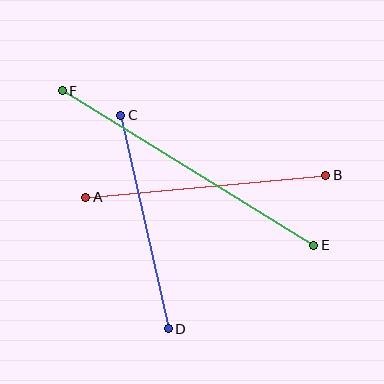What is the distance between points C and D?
The distance is approximately 219 pixels.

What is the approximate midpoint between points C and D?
The midpoint is at approximately (144, 222) pixels.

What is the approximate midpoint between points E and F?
The midpoint is at approximately (188, 168) pixels.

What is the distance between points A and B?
The distance is approximately 241 pixels.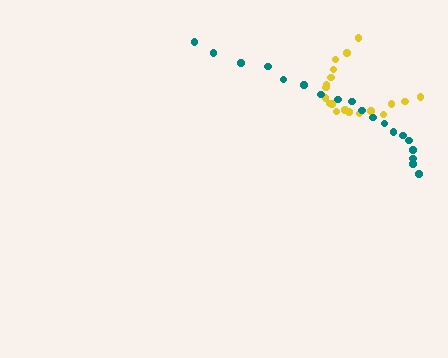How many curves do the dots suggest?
There are 2 distinct paths.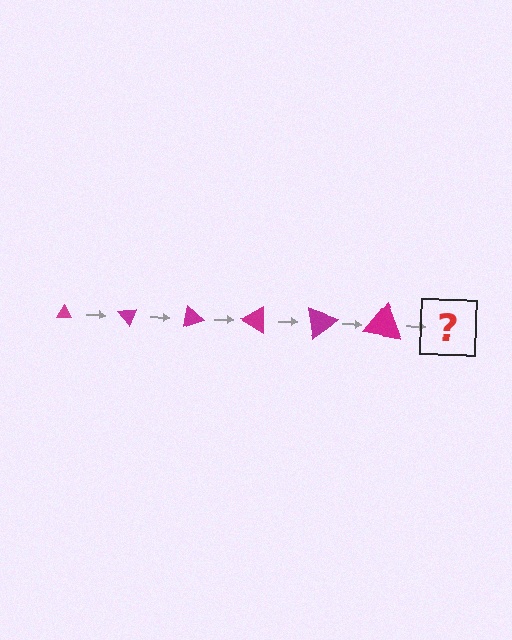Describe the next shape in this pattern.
It should be a triangle, larger than the previous one and rotated 300 degrees from the start.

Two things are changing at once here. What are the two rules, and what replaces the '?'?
The two rules are that the triangle grows larger each step and it rotates 50 degrees each step. The '?' should be a triangle, larger than the previous one and rotated 300 degrees from the start.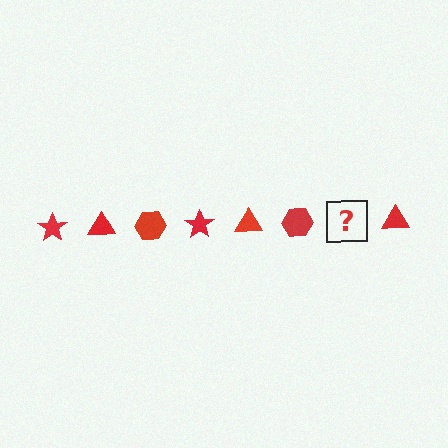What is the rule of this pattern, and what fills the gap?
The rule is that the pattern cycles through star, triangle, hexagon shapes in red. The gap should be filled with a red star.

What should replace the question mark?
The question mark should be replaced with a red star.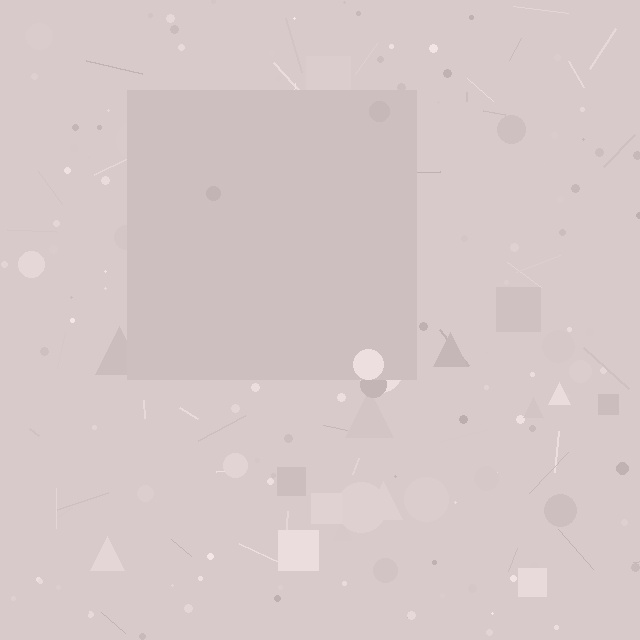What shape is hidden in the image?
A square is hidden in the image.